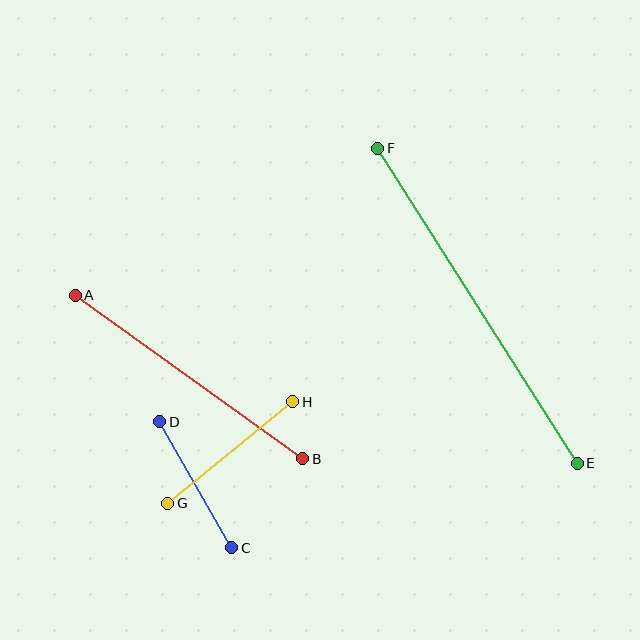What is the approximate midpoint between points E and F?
The midpoint is at approximately (478, 306) pixels.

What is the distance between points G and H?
The distance is approximately 161 pixels.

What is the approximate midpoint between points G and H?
The midpoint is at approximately (230, 453) pixels.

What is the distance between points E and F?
The distance is approximately 373 pixels.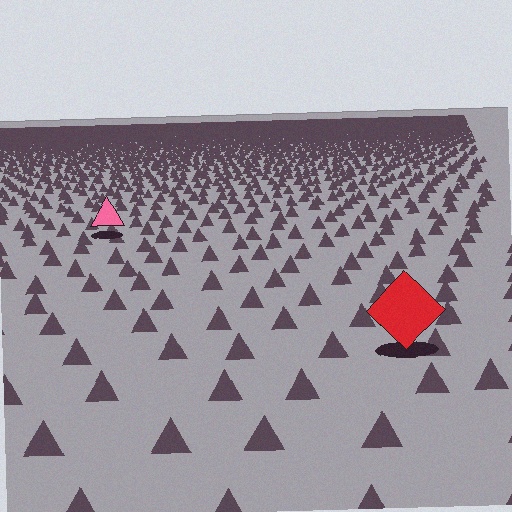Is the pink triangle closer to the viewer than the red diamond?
No. The red diamond is closer — you can tell from the texture gradient: the ground texture is coarser near it.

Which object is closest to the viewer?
The red diamond is closest. The texture marks near it are larger and more spread out.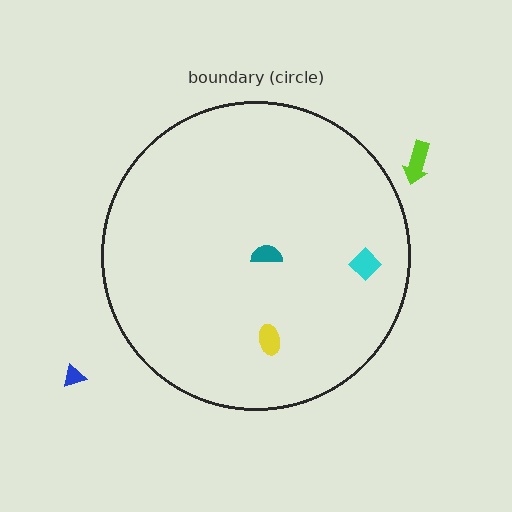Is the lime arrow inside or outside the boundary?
Outside.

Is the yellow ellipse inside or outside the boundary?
Inside.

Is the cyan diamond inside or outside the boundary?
Inside.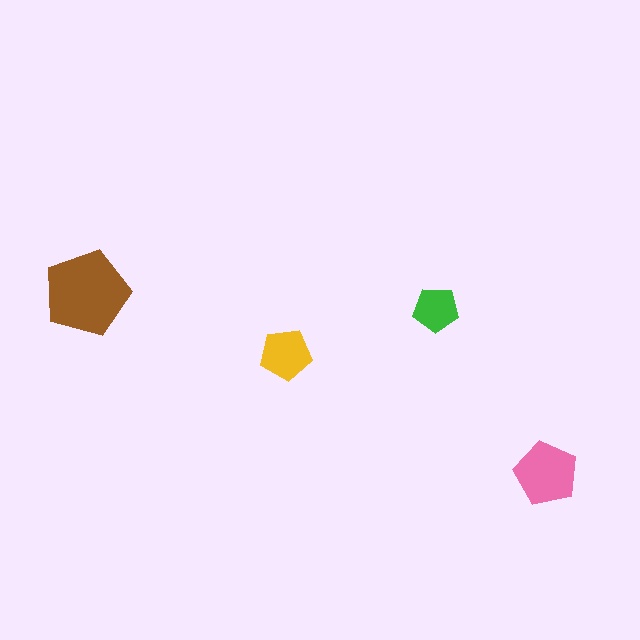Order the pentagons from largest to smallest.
the brown one, the pink one, the yellow one, the green one.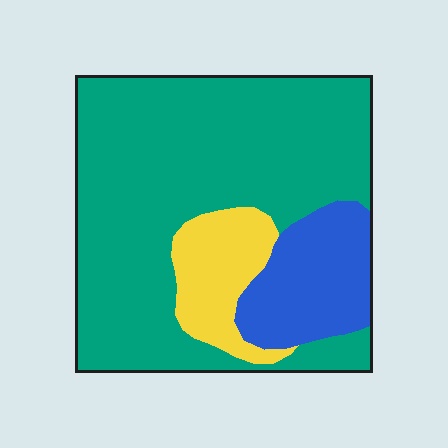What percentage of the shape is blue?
Blue takes up about one sixth (1/6) of the shape.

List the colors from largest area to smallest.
From largest to smallest: teal, blue, yellow.